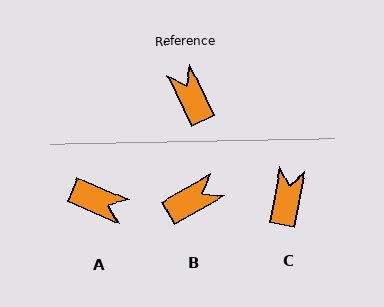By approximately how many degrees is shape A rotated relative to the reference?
Approximately 139 degrees clockwise.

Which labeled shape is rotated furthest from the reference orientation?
A, about 139 degrees away.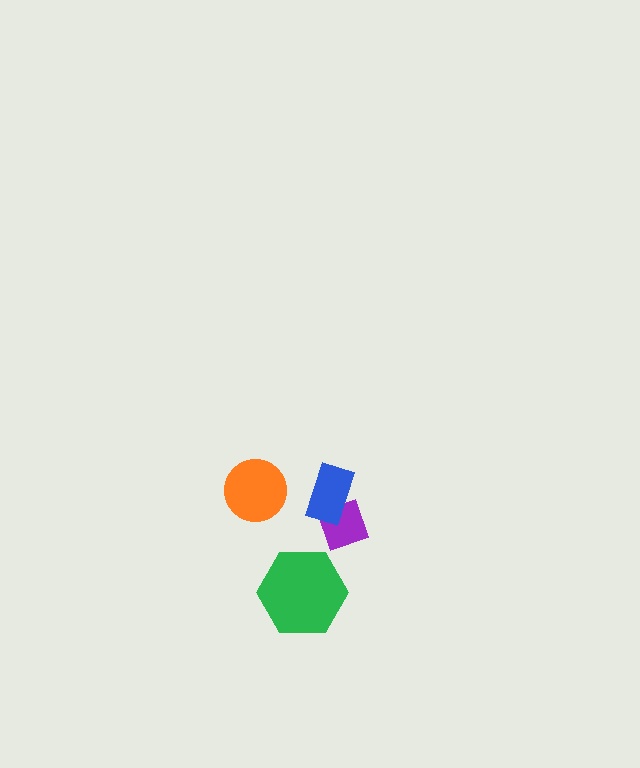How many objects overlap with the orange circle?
0 objects overlap with the orange circle.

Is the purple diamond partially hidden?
Yes, it is partially covered by another shape.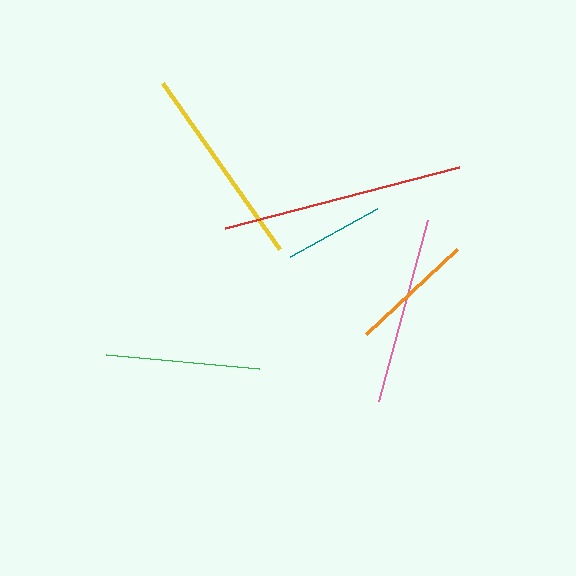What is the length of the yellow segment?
The yellow segment is approximately 203 pixels long.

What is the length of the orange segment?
The orange segment is approximately 124 pixels long.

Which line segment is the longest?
The red line is the longest at approximately 242 pixels.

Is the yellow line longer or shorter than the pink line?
The yellow line is longer than the pink line.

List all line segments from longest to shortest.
From longest to shortest: red, yellow, pink, green, orange, teal.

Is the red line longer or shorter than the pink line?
The red line is longer than the pink line.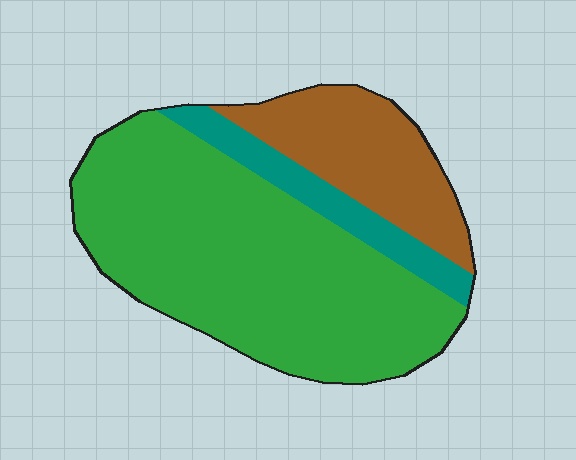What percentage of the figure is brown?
Brown takes up about one quarter (1/4) of the figure.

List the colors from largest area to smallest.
From largest to smallest: green, brown, teal.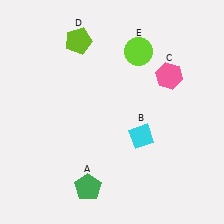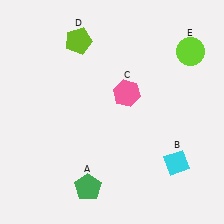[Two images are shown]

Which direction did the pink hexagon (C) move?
The pink hexagon (C) moved left.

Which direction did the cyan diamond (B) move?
The cyan diamond (B) moved right.